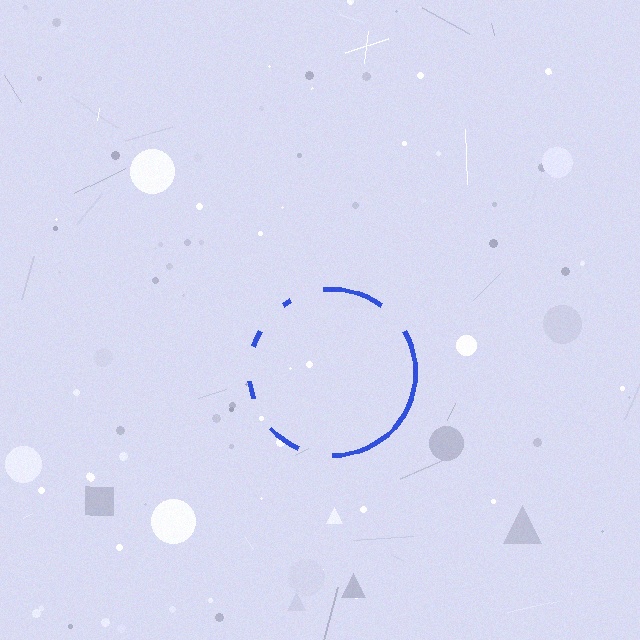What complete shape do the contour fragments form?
The contour fragments form a circle.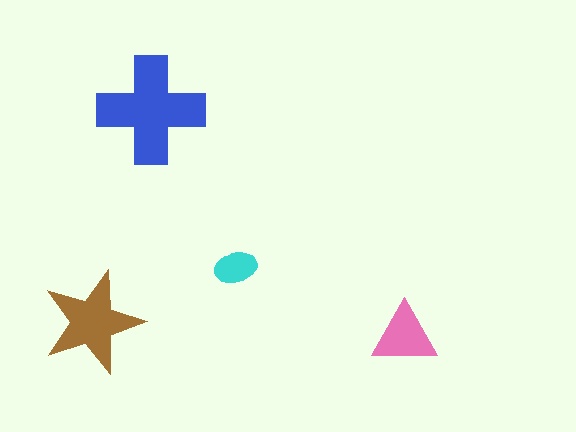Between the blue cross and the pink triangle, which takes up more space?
The blue cross.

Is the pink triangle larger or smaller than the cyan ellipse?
Larger.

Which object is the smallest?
The cyan ellipse.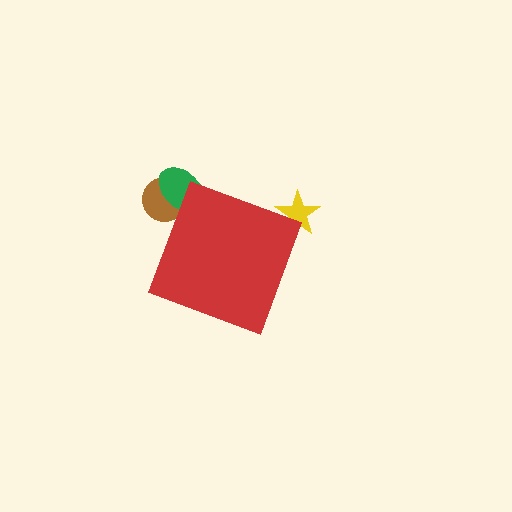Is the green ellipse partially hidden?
Yes, the green ellipse is partially hidden behind the red diamond.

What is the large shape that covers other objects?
A red diamond.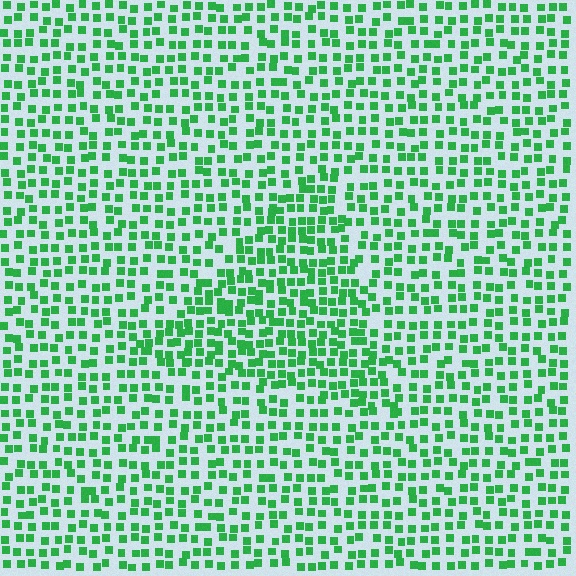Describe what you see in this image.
The image contains small green elements arranged at two different densities. A triangle-shaped region is visible where the elements are more densely packed than the surrounding area.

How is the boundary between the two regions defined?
The boundary is defined by a change in element density (approximately 1.5x ratio). All elements are the same color, size, and shape.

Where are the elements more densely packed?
The elements are more densely packed inside the triangle boundary.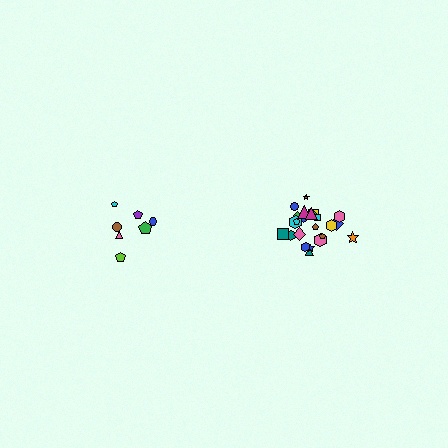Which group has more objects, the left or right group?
The right group.